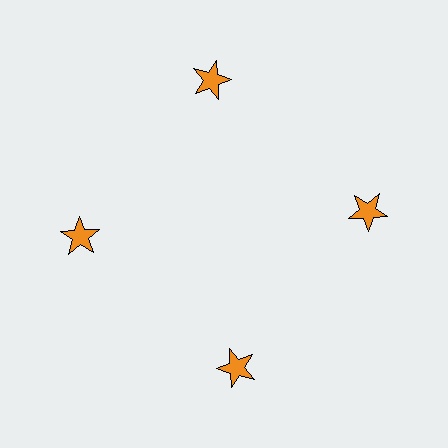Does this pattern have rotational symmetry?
Yes, this pattern has 4-fold rotational symmetry. It looks the same after rotating 90 degrees around the center.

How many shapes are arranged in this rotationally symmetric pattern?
There are 4 shapes, arranged in 4 groups of 1.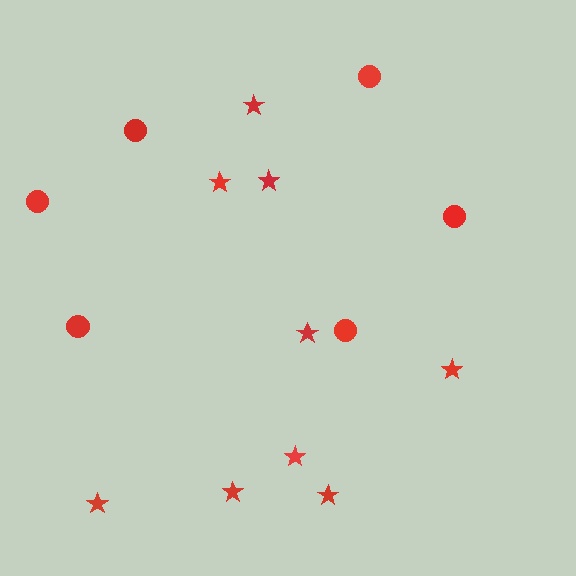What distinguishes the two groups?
There are 2 groups: one group of circles (6) and one group of stars (9).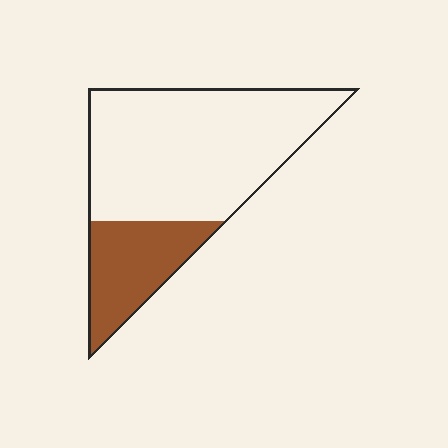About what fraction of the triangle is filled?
About one quarter (1/4).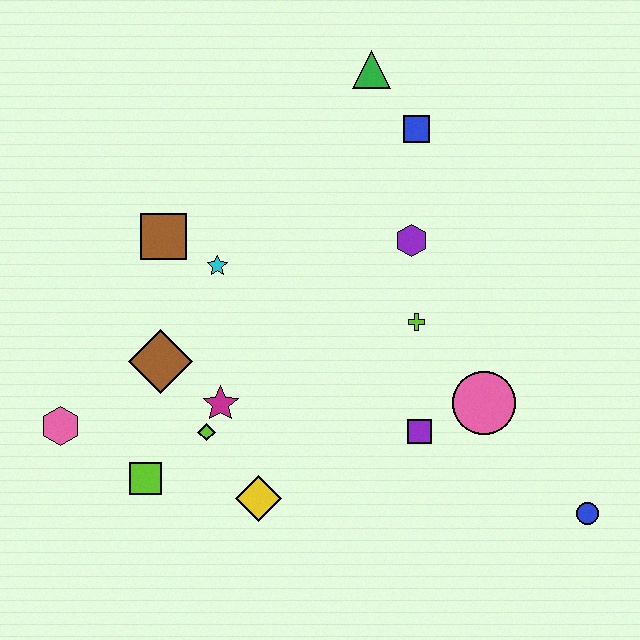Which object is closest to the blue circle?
The pink circle is closest to the blue circle.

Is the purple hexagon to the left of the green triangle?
No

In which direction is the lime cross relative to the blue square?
The lime cross is below the blue square.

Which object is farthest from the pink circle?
The pink hexagon is farthest from the pink circle.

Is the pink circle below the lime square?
No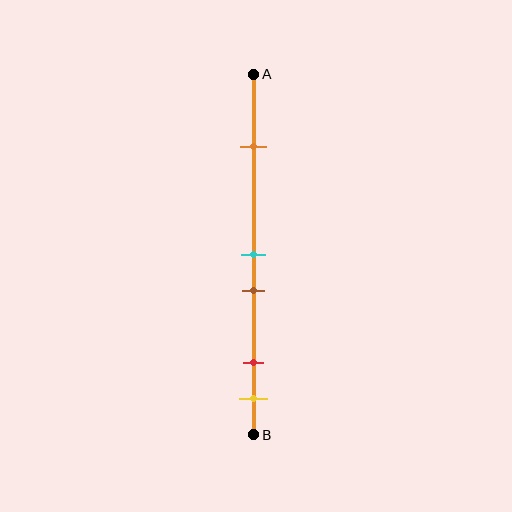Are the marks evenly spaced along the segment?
No, the marks are not evenly spaced.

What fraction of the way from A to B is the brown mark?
The brown mark is approximately 60% (0.6) of the way from A to B.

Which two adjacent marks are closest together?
The cyan and brown marks are the closest adjacent pair.